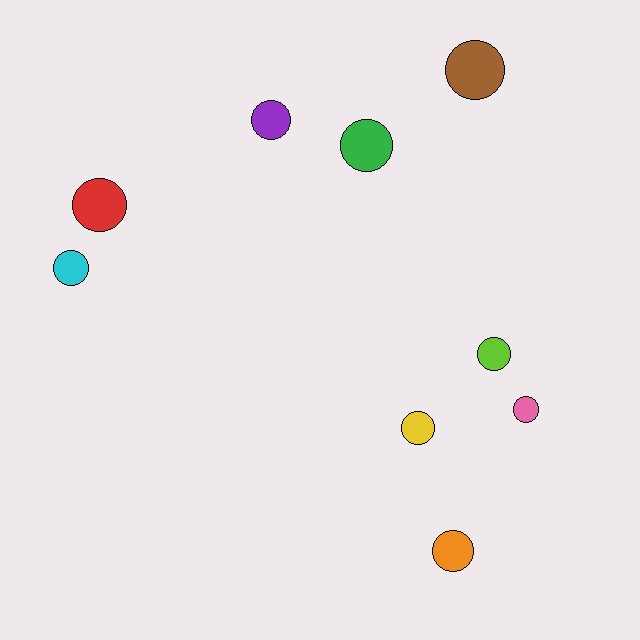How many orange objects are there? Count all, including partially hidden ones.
There is 1 orange object.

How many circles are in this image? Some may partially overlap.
There are 9 circles.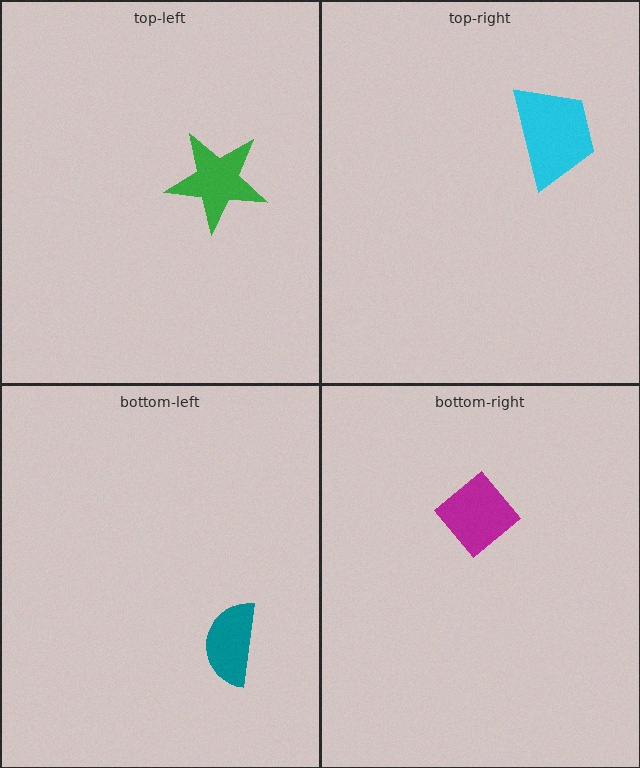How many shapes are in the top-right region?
1.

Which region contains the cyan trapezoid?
The top-right region.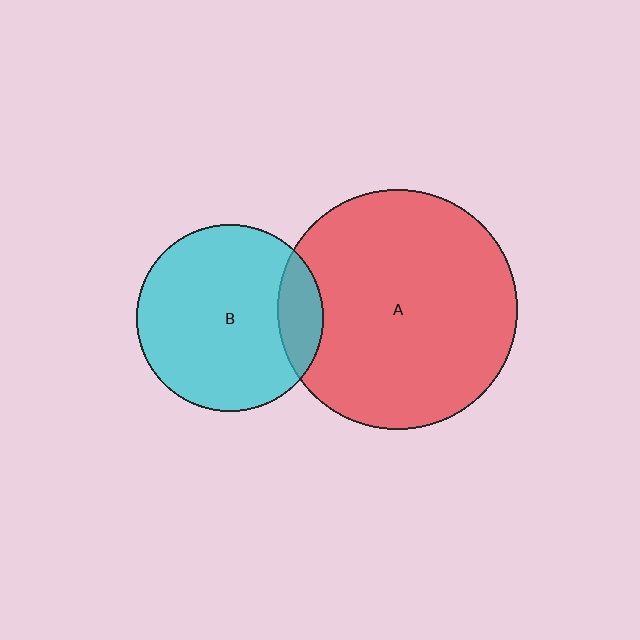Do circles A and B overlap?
Yes.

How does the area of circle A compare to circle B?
Approximately 1.6 times.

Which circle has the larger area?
Circle A (red).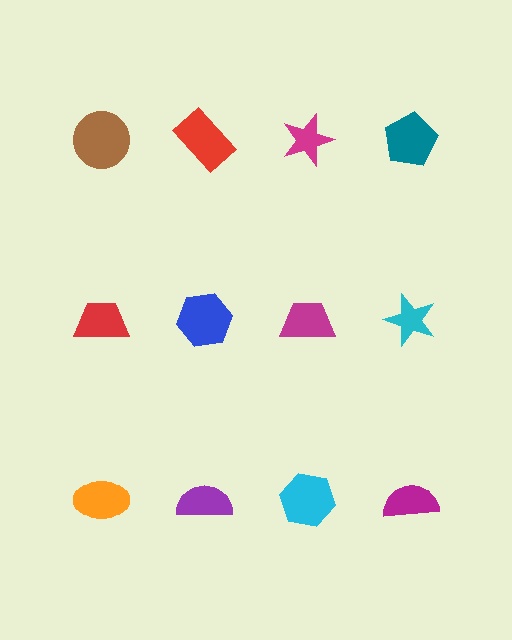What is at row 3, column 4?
A magenta semicircle.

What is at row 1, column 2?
A red rectangle.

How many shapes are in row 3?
4 shapes.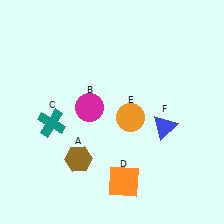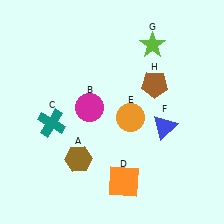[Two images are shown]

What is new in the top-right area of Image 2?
A brown pentagon (H) was added in the top-right area of Image 2.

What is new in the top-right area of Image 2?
A lime star (G) was added in the top-right area of Image 2.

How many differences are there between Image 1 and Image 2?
There are 2 differences between the two images.